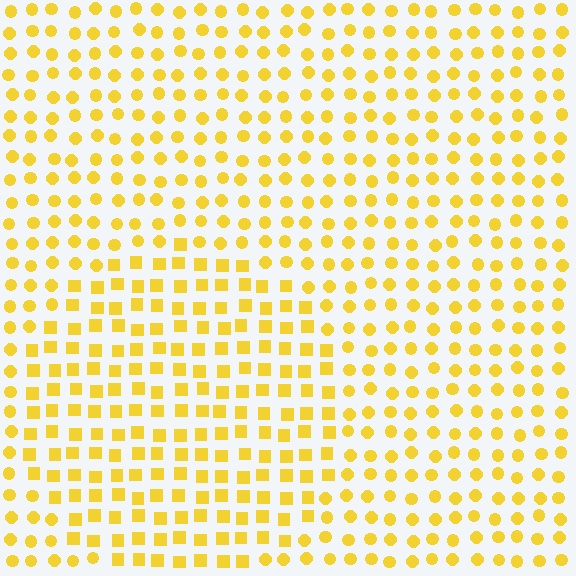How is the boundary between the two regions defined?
The boundary is defined by a change in element shape: squares inside vs. circles outside. All elements share the same color and spacing.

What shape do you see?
I see a circle.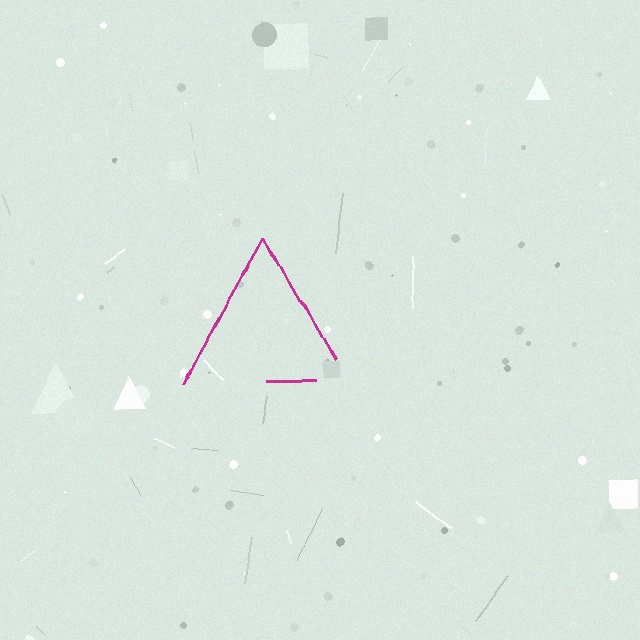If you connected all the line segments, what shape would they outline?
They would outline a triangle.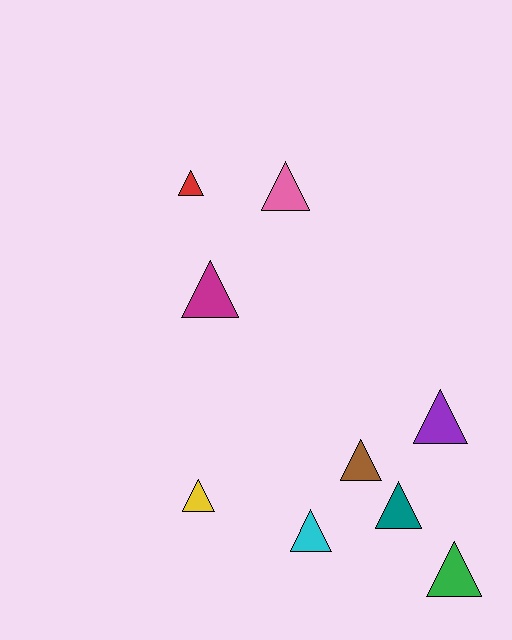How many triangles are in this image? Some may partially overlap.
There are 9 triangles.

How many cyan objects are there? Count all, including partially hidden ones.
There is 1 cyan object.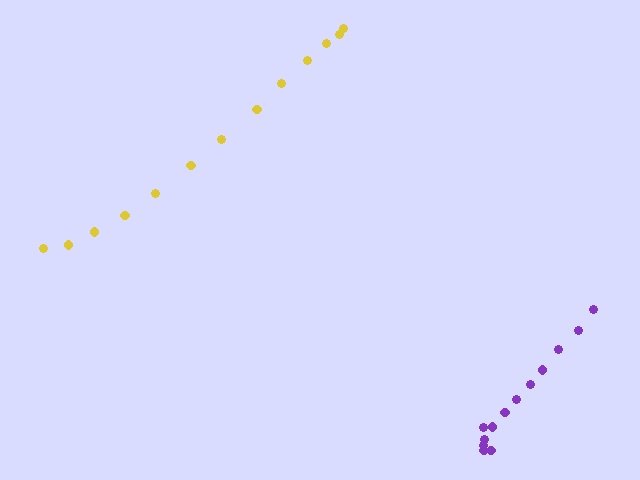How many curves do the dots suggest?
There are 2 distinct paths.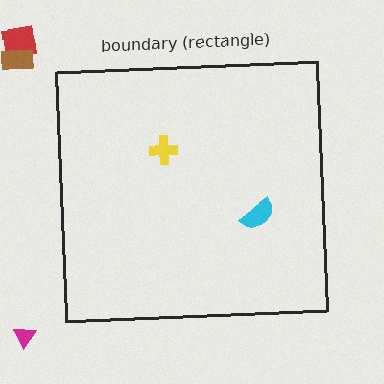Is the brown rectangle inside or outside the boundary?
Outside.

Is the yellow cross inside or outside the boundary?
Inside.